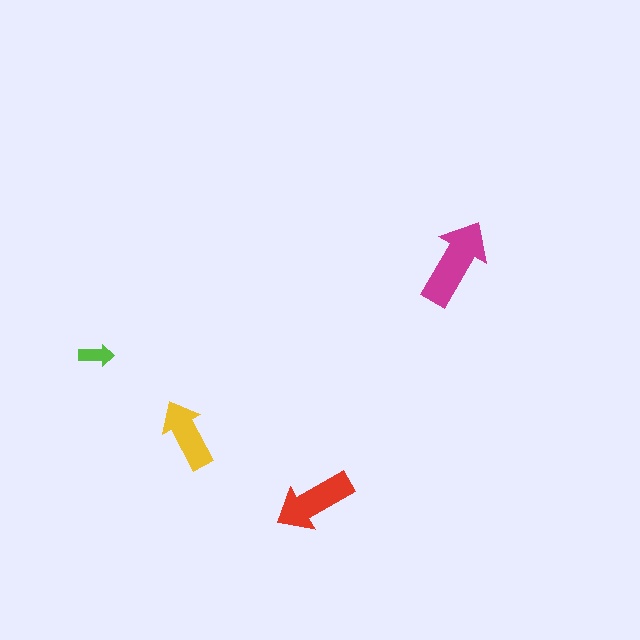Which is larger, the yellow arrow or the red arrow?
The red one.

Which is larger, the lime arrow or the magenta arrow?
The magenta one.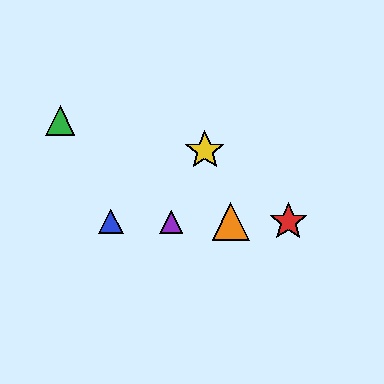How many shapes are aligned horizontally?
4 shapes (the red star, the blue triangle, the purple triangle, the orange triangle) are aligned horizontally.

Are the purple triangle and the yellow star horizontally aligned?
No, the purple triangle is at y≈222 and the yellow star is at y≈151.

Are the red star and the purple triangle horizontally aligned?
Yes, both are at y≈222.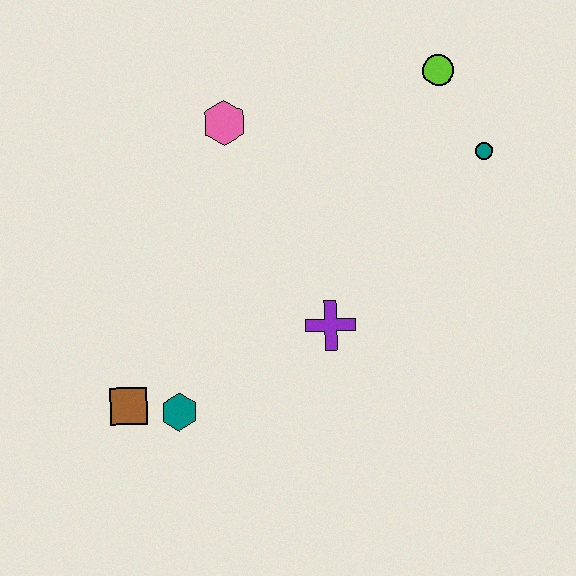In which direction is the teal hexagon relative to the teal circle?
The teal hexagon is to the left of the teal circle.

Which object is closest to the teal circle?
The lime circle is closest to the teal circle.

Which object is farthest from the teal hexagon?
The lime circle is farthest from the teal hexagon.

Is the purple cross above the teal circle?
No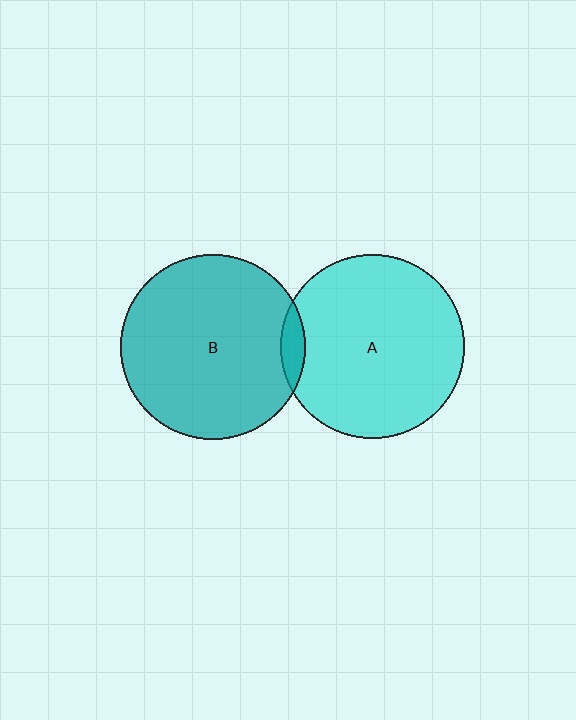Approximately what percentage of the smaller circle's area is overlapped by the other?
Approximately 5%.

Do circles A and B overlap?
Yes.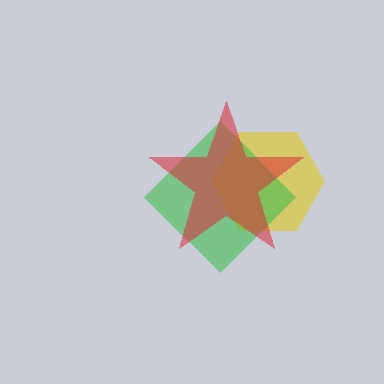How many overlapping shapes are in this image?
There are 3 overlapping shapes in the image.